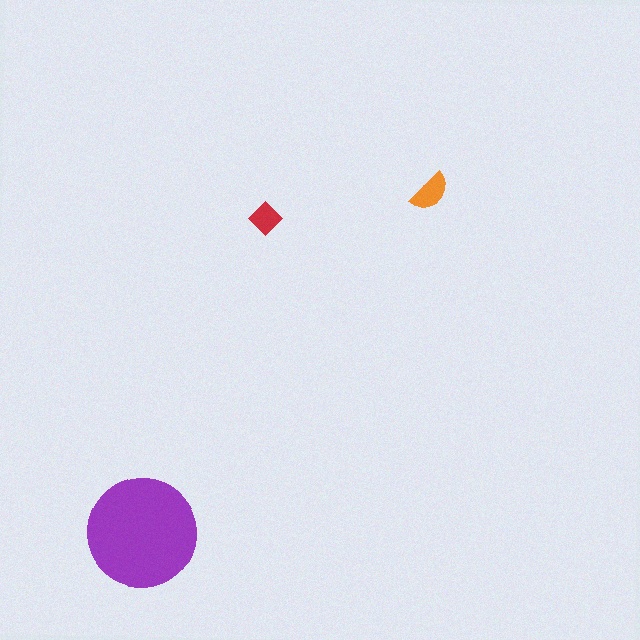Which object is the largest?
The purple circle.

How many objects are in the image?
There are 3 objects in the image.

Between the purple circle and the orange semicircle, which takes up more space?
The purple circle.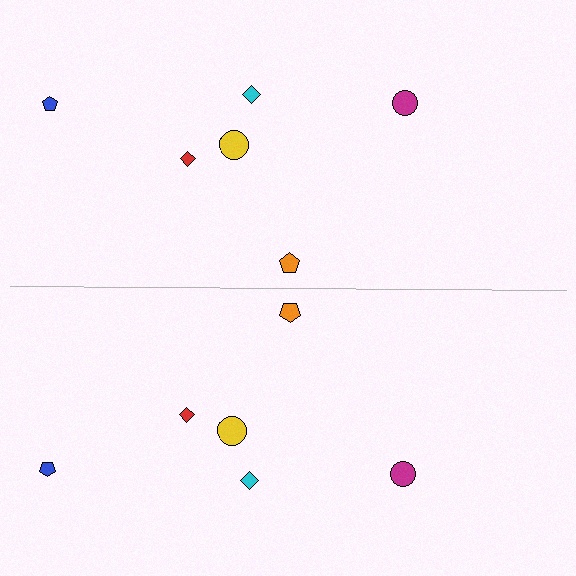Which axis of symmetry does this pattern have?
The pattern has a horizontal axis of symmetry running through the center of the image.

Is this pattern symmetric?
Yes, this pattern has bilateral (reflection) symmetry.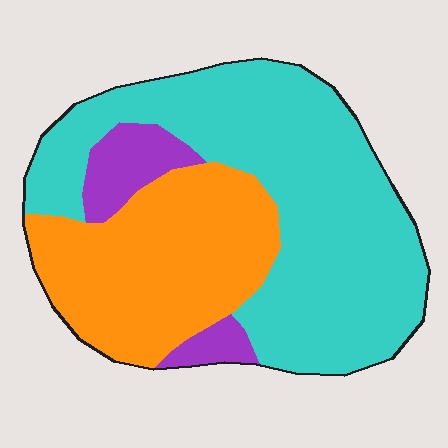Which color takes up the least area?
Purple, at roughly 10%.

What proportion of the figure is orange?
Orange takes up about one third (1/3) of the figure.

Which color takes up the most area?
Cyan, at roughly 55%.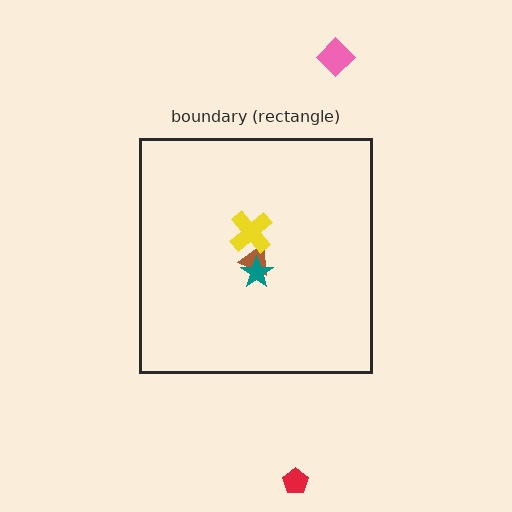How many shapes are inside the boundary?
3 inside, 2 outside.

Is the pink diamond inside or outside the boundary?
Outside.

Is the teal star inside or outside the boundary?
Inside.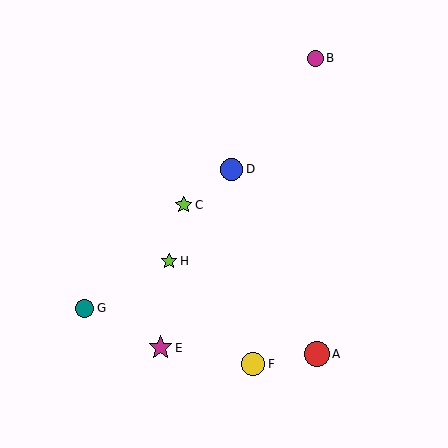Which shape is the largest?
The red circle (labeled A) is the largest.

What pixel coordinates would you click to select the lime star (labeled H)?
Click at (169, 261) to select the lime star H.